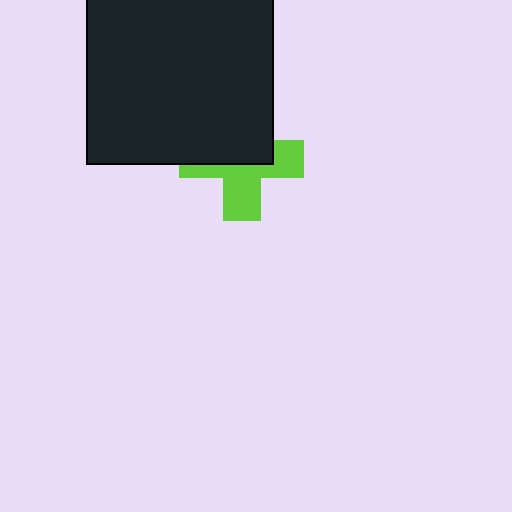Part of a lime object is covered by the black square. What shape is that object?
It is a cross.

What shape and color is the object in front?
The object in front is a black square.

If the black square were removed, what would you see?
You would see the complete lime cross.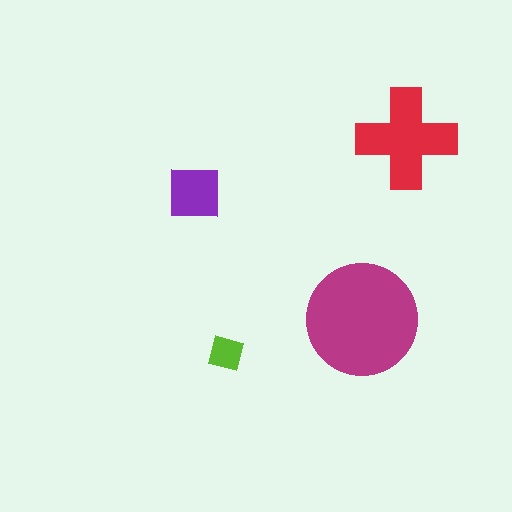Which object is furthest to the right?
The red cross is rightmost.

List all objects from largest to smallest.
The magenta circle, the red cross, the purple square, the lime square.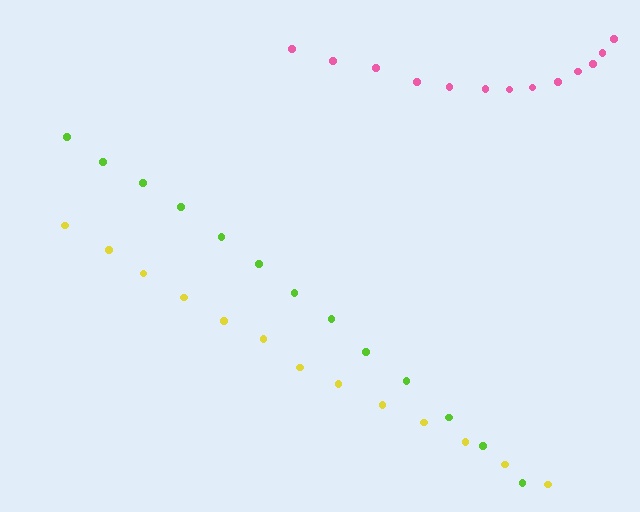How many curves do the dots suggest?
There are 3 distinct paths.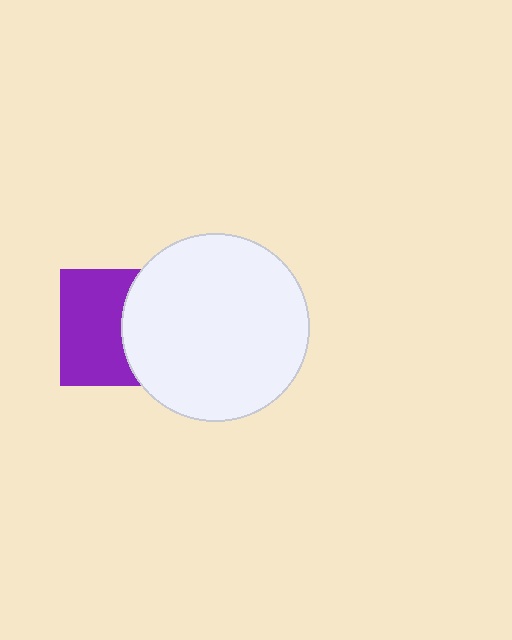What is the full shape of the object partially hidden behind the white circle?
The partially hidden object is a purple square.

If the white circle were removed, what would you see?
You would see the complete purple square.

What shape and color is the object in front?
The object in front is a white circle.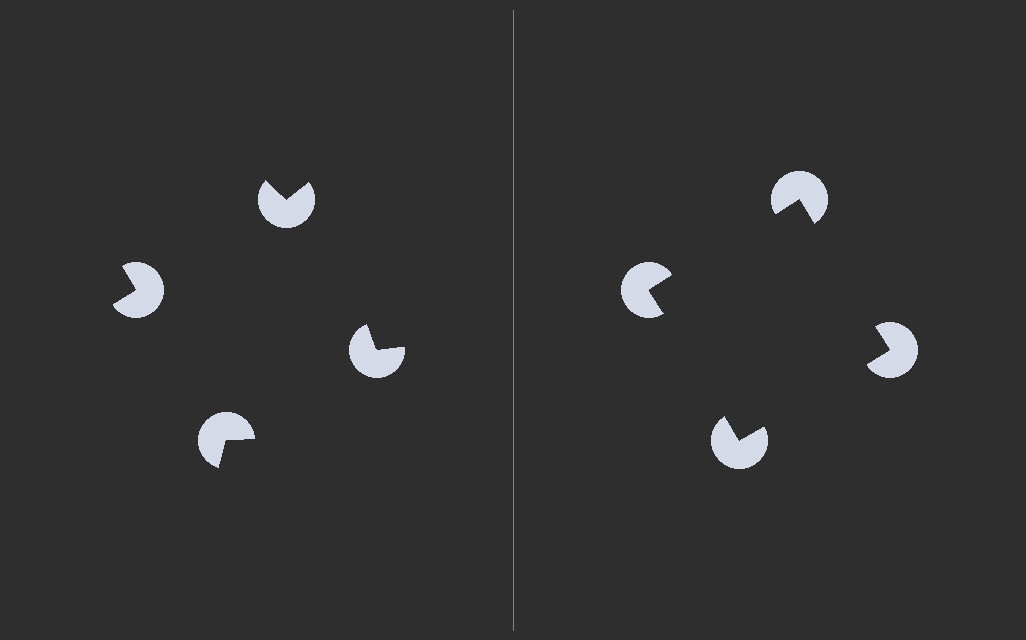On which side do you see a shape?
An illusory square appears on the right side. On the left side the wedge cuts are rotated, so no coherent shape forms.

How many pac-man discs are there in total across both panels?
8 — 4 on each side.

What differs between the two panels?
The pac-man discs are positioned identically on both sides; only the wedge orientations differ. On the right they align to a square; on the left they are misaligned.